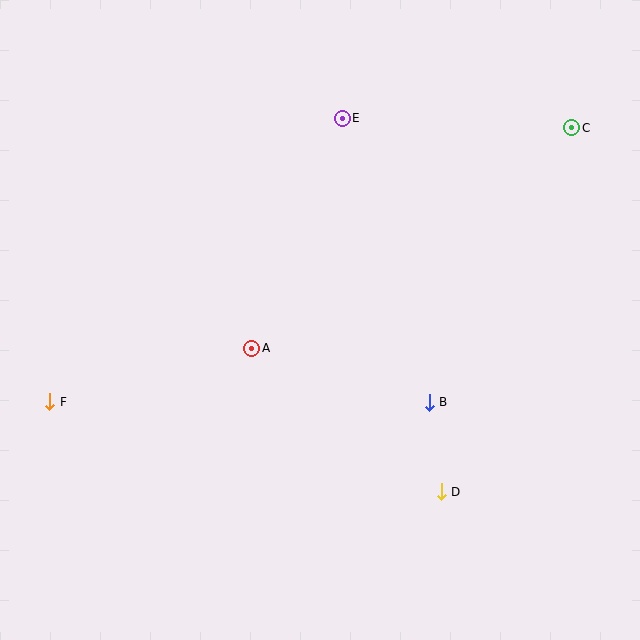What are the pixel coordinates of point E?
Point E is at (342, 118).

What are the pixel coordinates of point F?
Point F is at (50, 402).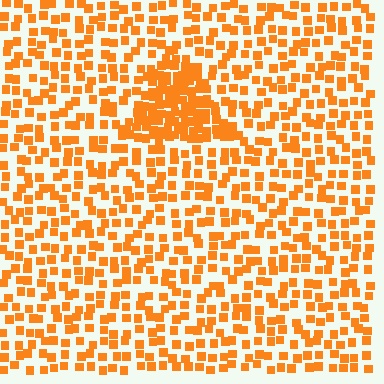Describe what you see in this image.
The image contains small orange elements arranged at two different densities. A triangle-shaped region is visible where the elements are more densely packed than the surrounding area.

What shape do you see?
I see a triangle.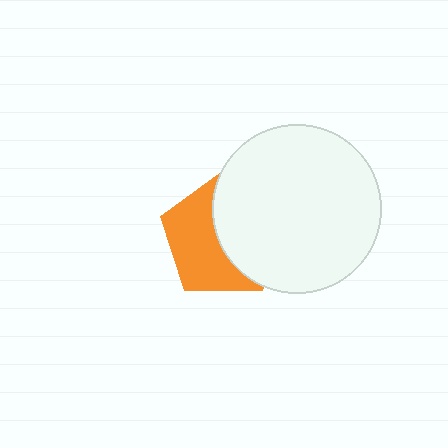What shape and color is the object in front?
The object in front is a white circle.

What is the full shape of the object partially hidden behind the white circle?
The partially hidden object is an orange pentagon.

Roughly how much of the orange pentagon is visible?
About half of it is visible (roughly 51%).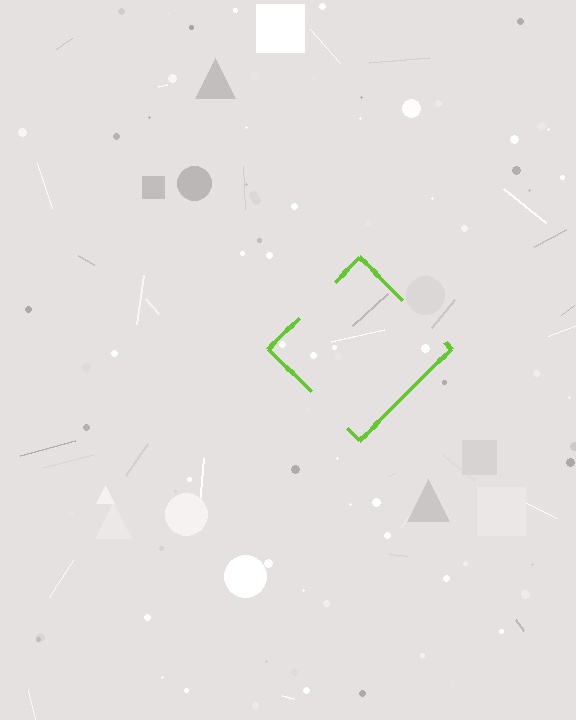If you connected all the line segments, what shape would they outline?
They would outline a diamond.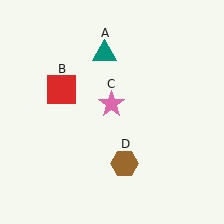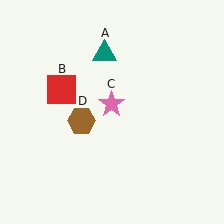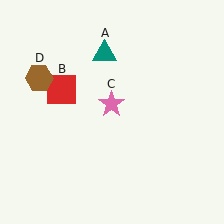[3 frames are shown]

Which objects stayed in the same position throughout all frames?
Teal triangle (object A) and red square (object B) and pink star (object C) remained stationary.